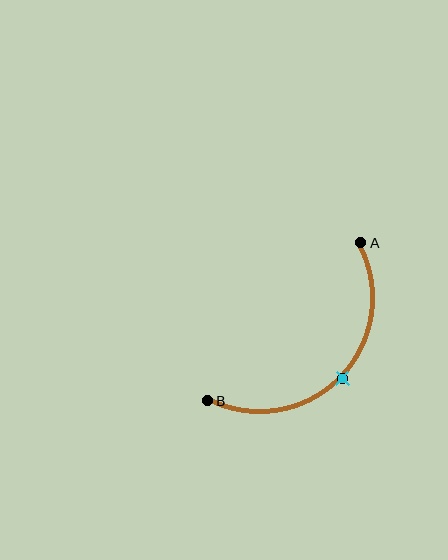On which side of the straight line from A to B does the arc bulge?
The arc bulges below and to the right of the straight line connecting A and B.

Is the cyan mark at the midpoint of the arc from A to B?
Yes. The cyan mark lies on the arc at equal arc-length from both A and B — it is the arc midpoint.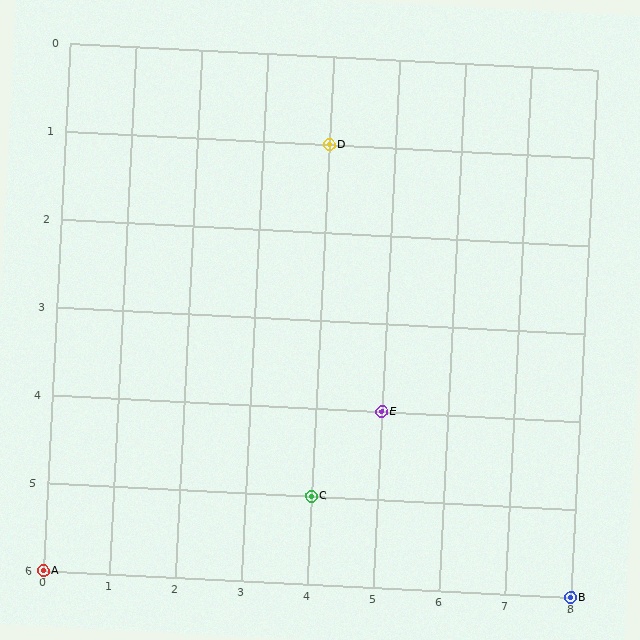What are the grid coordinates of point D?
Point D is at grid coordinates (4, 1).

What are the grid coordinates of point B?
Point B is at grid coordinates (8, 6).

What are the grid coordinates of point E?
Point E is at grid coordinates (5, 4).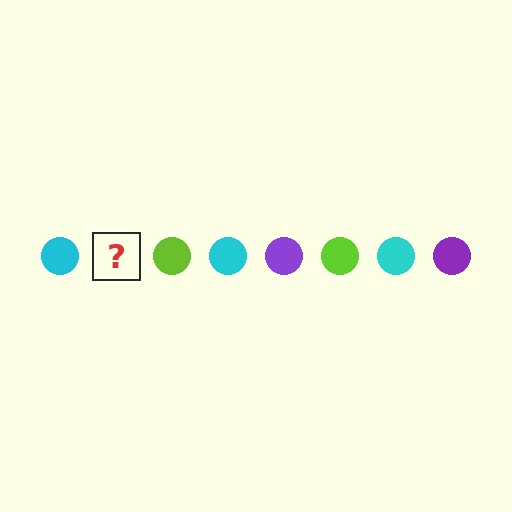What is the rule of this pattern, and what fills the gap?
The rule is that the pattern cycles through cyan, purple, lime circles. The gap should be filled with a purple circle.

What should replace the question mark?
The question mark should be replaced with a purple circle.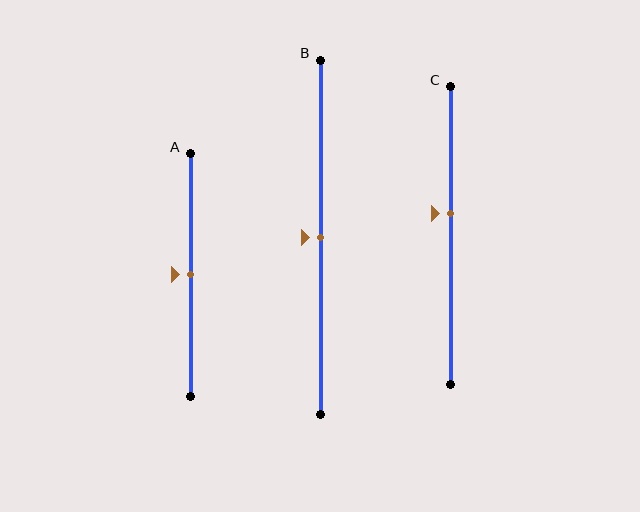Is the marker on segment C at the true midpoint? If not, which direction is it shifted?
No, the marker on segment C is shifted upward by about 7% of the segment length.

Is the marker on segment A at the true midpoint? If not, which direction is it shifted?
Yes, the marker on segment A is at the true midpoint.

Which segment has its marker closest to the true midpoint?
Segment A has its marker closest to the true midpoint.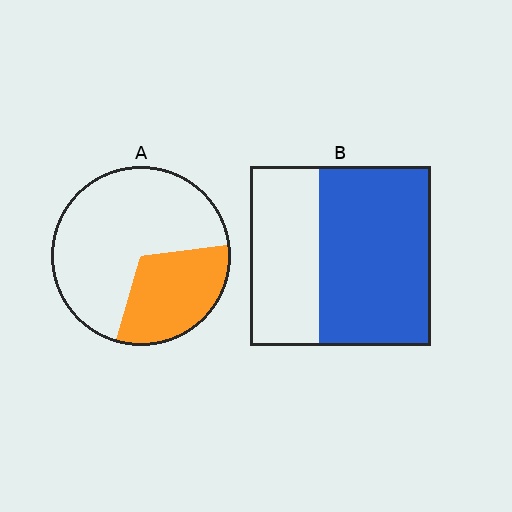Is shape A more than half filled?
No.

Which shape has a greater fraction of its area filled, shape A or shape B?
Shape B.